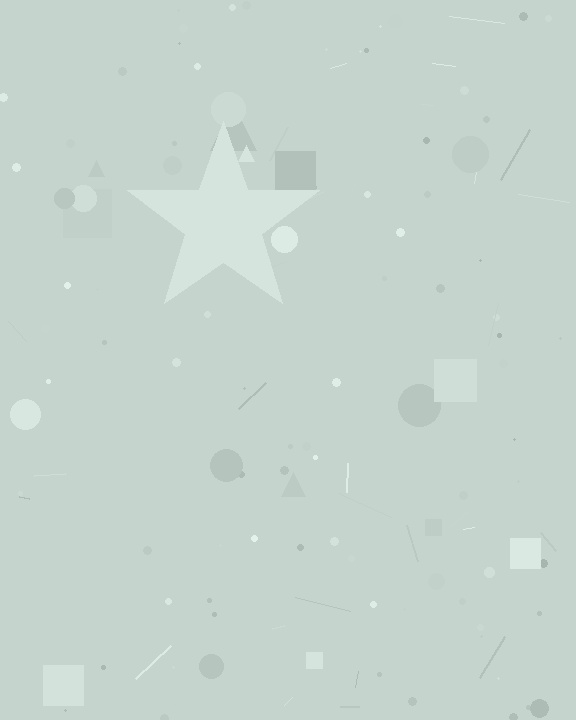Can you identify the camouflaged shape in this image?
The camouflaged shape is a star.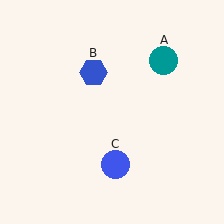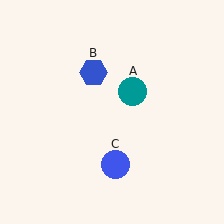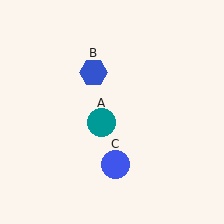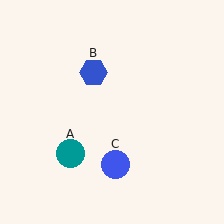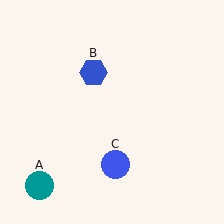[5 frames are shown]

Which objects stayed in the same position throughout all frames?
Blue hexagon (object B) and blue circle (object C) remained stationary.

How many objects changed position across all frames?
1 object changed position: teal circle (object A).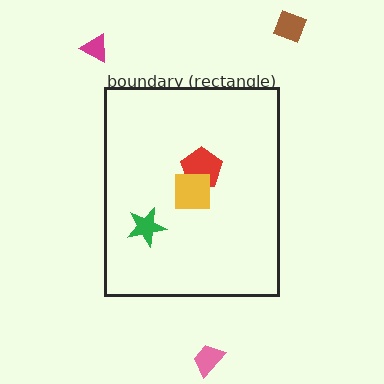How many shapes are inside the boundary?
3 inside, 3 outside.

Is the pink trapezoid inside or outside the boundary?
Outside.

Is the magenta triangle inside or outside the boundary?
Outside.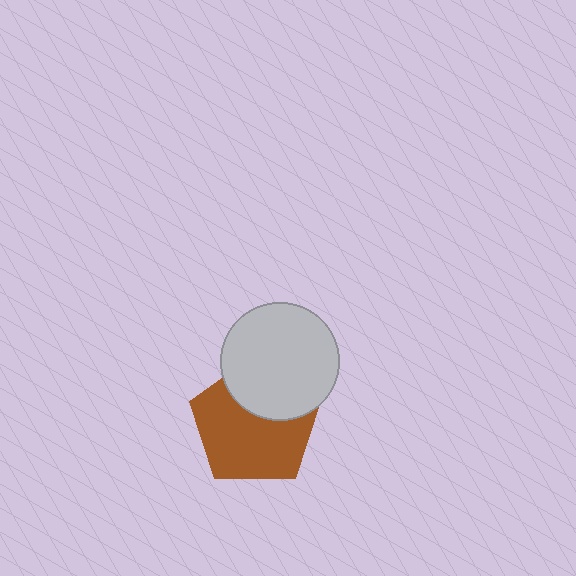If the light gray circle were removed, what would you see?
You would see the complete brown pentagon.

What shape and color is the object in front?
The object in front is a light gray circle.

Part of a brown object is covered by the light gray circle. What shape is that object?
It is a pentagon.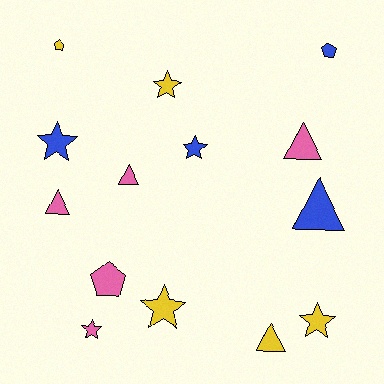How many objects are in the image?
There are 14 objects.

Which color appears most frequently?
Pink, with 5 objects.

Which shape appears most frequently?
Star, with 6 objects.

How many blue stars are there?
There are 2 blue stars.